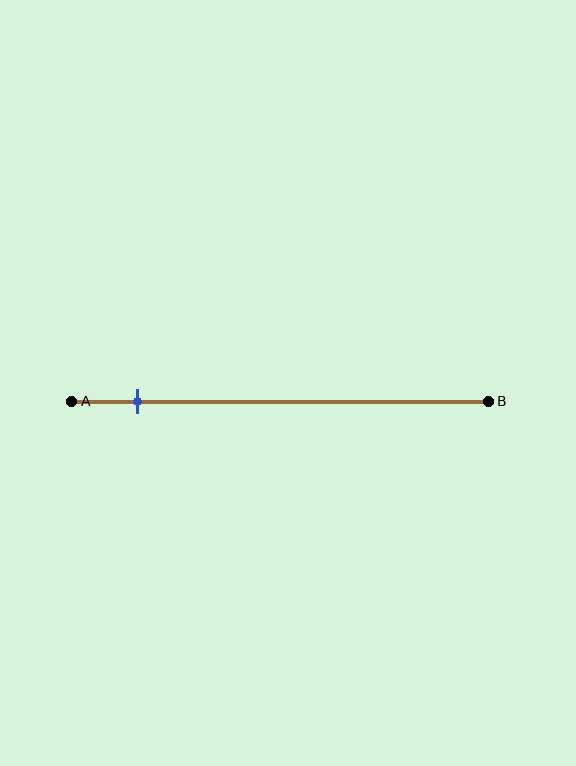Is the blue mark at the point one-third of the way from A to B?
No, the mark is at about 15% from A, not at the 33% one-third point.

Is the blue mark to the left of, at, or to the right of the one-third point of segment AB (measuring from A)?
The blue mark is to the left of the one-third point of segment AB.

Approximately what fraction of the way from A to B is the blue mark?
The blue mark is approximately 15% of the way from A to B.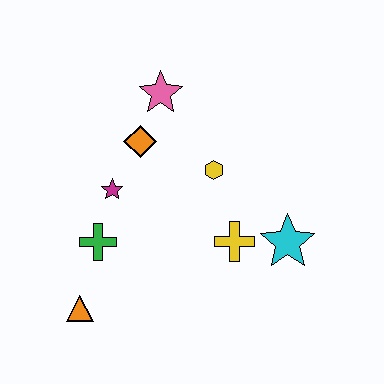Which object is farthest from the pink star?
The orange triangle is farthest from the pink star.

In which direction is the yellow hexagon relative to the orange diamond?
The yellow hexagon is to the right of the orange diamond.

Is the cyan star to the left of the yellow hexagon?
No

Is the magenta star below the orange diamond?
Yes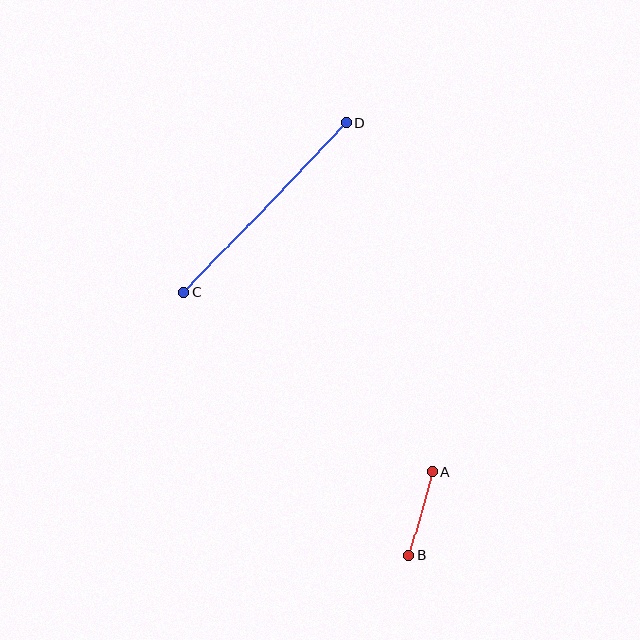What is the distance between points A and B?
The distance is approximately 87 pixels.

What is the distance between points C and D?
The distance is approximately 234 pixels.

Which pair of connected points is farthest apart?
Points C and D are farthest apart.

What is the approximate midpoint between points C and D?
The midpoint is at approximately (265, 208) pixels.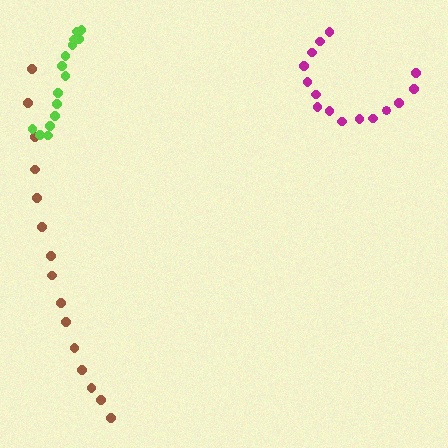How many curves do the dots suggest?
There are 3 distinct paths.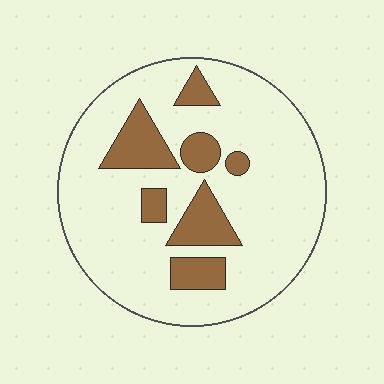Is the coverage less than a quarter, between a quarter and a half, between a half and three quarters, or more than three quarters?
Less than a quarter.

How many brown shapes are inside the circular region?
7.